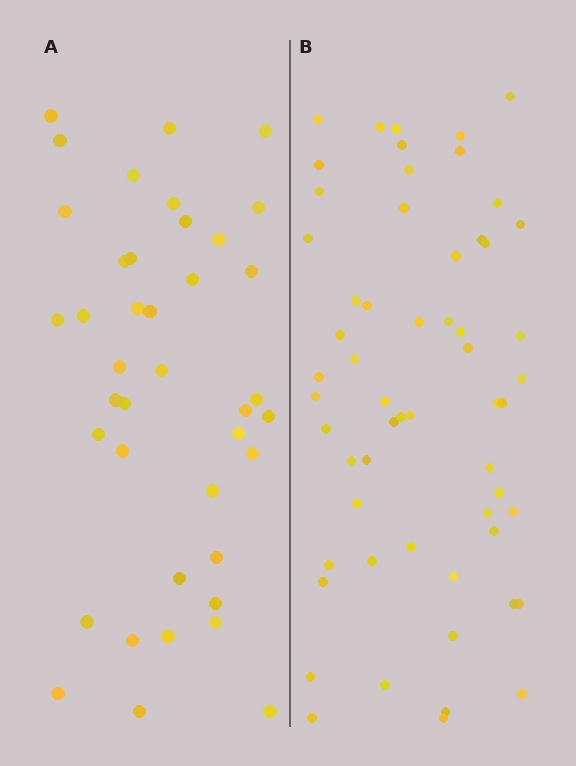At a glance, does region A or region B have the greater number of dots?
Region B (the right region) has more dots.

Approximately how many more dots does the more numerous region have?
Region B has approximately 20 more dots than region A.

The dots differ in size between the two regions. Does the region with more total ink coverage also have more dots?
No. Region A has more total ink coverage because its dots are larger, but region B actually contains more individual dots. Total area can be misleading — the number of items is what matters here.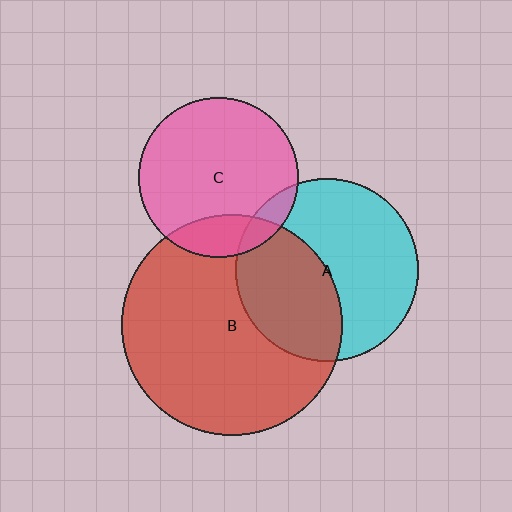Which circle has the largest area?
Circle B (red).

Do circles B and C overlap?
Yes.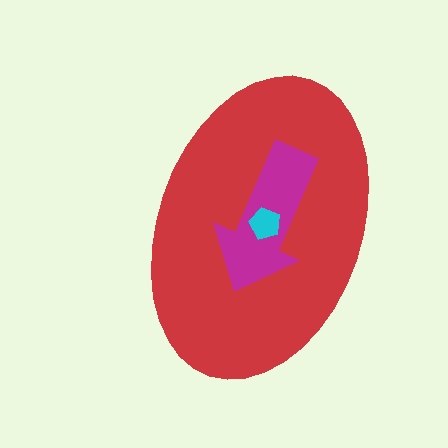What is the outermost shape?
The red ellipse.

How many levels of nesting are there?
3.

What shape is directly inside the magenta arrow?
The cyan pentagon.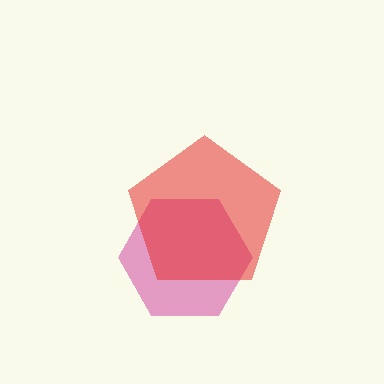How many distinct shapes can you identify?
There are 2 distinct shapes: a magenta hexagon, a red pentagon.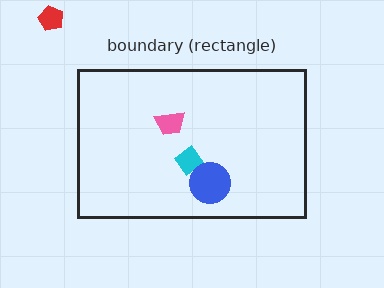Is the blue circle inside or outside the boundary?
Inside.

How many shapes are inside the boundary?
3 inside, 1 outside.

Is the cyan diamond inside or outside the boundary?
Inside.